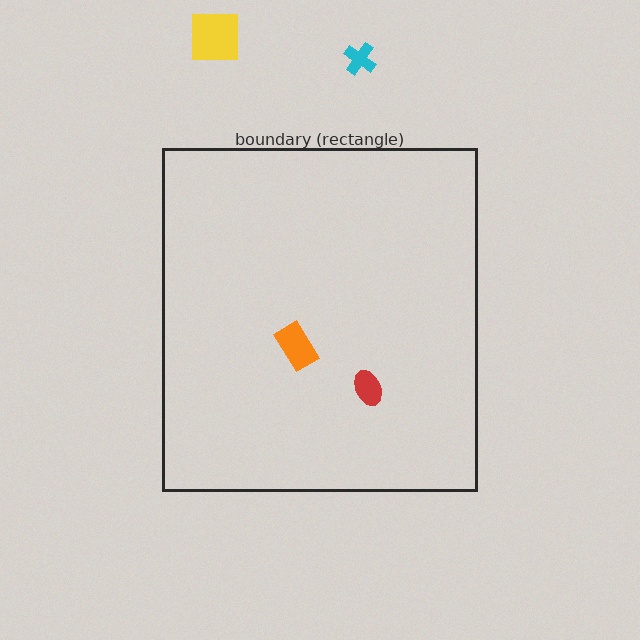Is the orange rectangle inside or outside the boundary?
Inside.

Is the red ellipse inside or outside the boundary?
Inside.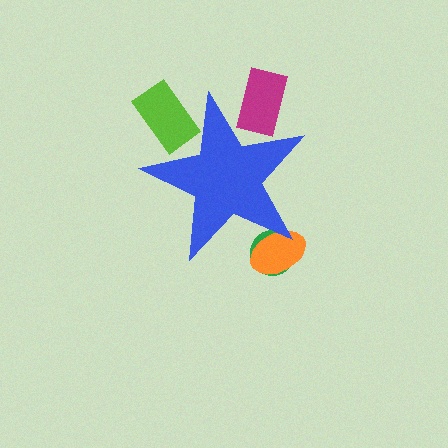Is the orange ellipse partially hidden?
Yes, the orange ellipse is partially hidden behind the blue star.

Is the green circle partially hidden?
Yes, the green circle is partially hidden behind the blue star.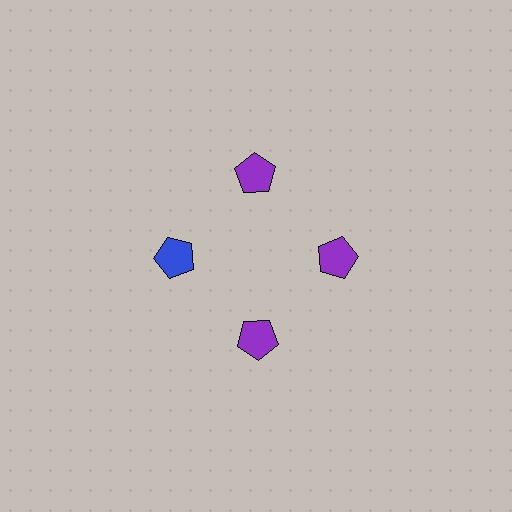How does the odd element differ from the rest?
It has a different color: blue instead of purple.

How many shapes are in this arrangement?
There are 4 shapes arranged in a ring pattern.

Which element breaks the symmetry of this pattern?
The blue pentagon at roughly the 9 o'clock position breaks the symmetry. All other shapes are purple pentagons.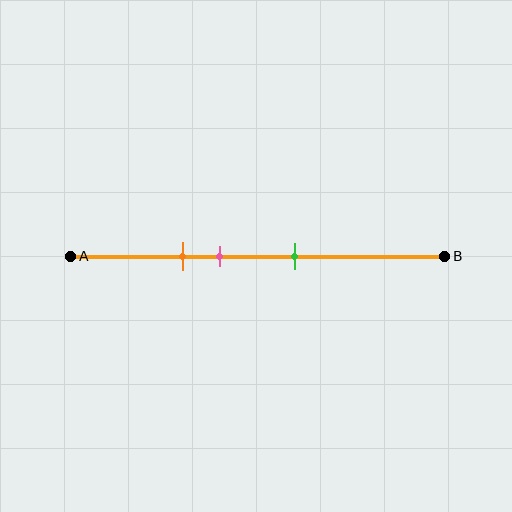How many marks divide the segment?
There are 3 marks dividing the segment.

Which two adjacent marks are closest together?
The orange and pink marks are the closest adjacent pair.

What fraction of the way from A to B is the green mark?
The green mark is approximately 60% (0.6) of the way from A to B.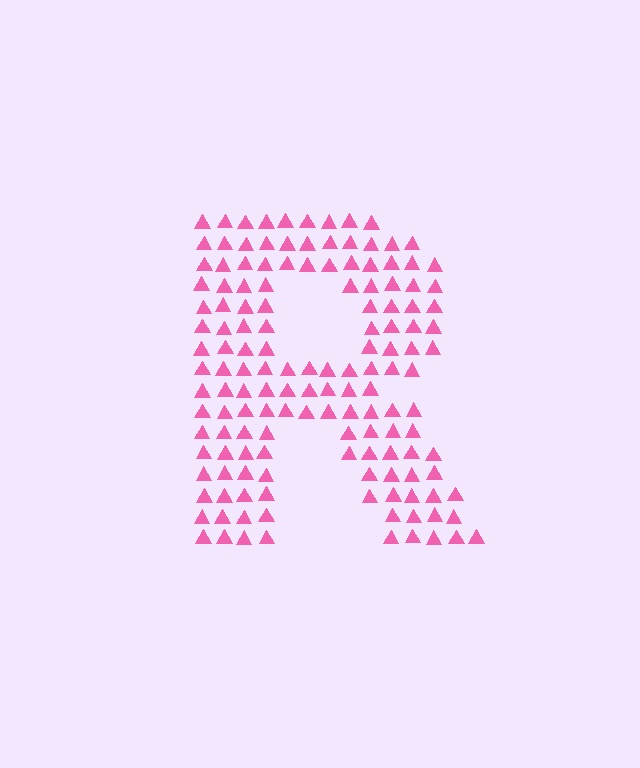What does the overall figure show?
The overall figure shows the letter R.